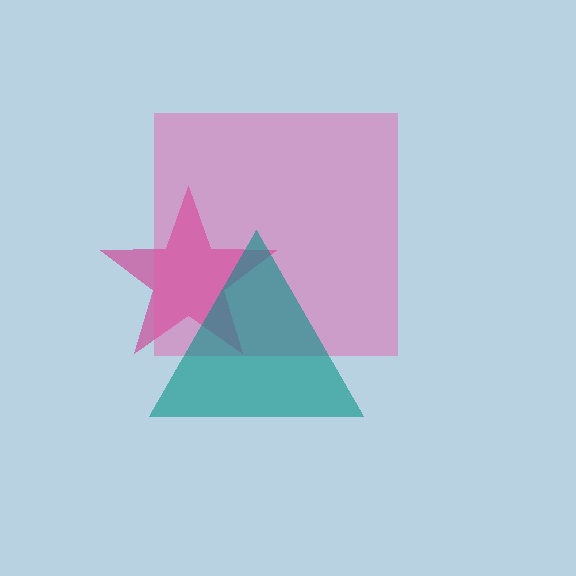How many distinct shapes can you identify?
There are 3 distinct shapes: a magenta star, a pink square, a teal triangle.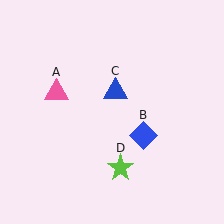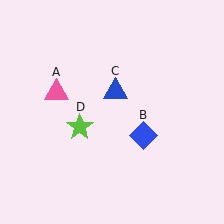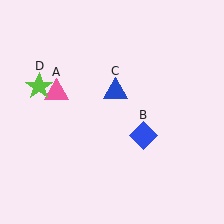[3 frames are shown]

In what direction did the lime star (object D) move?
The lime star (object D) moved up and to the left.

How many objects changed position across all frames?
1 object changed position: lime star (object D).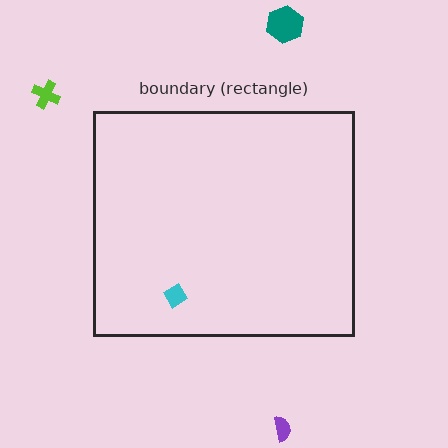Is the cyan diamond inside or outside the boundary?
Inside.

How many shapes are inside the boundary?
1 inside, 3 outside.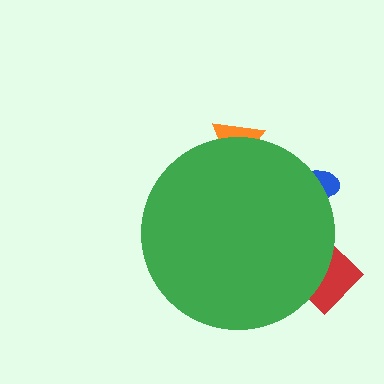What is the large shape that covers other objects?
A green circle.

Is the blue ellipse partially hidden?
Yes, the blue ellipse is partially hidden behind the green circle.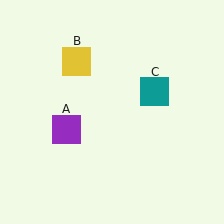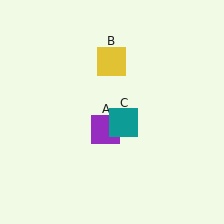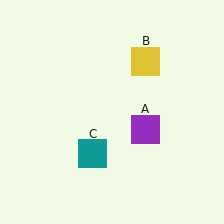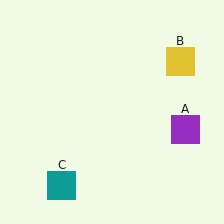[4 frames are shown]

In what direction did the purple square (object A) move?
The purple square (object A) moved right.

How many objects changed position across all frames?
3 objects changed position: purple square (object A), yellow square (object B), teal square (object C).